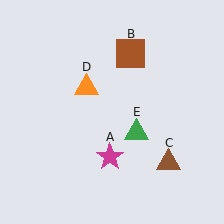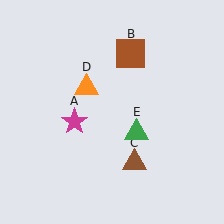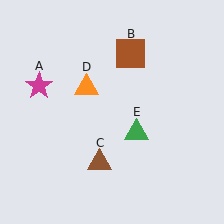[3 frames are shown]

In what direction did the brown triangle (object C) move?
The brown triangle (object C) moved left.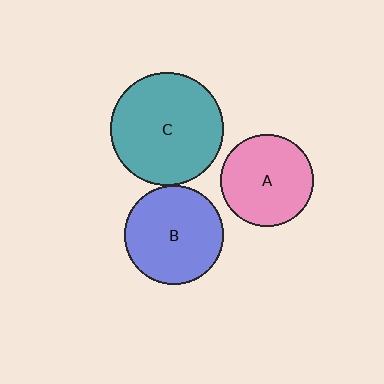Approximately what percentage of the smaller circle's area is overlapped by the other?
Approximately 5%.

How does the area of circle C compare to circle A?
Approximately 1.5 times.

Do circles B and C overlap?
Yes.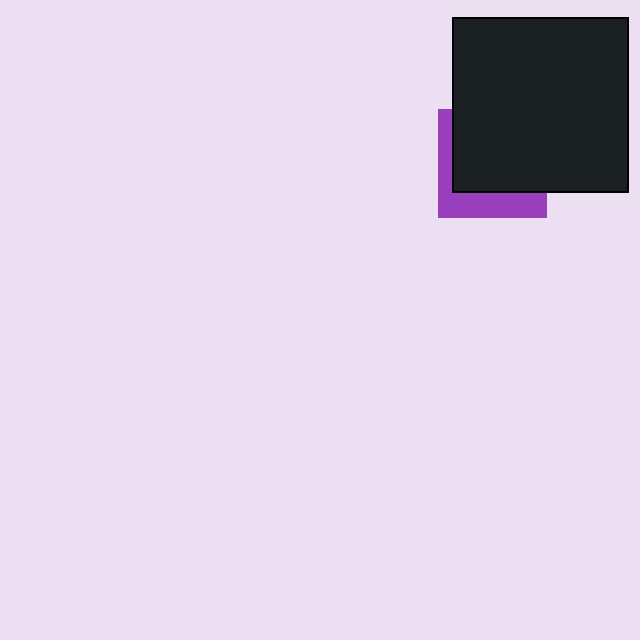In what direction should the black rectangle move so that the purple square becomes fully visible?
The black rectangle should move toward the upper-right. That is the shortest direction to clear the overlap and leave the purple square fully visible.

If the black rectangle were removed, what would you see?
You would see the complete purple square.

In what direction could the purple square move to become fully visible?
The purple square could move toward the lower-left. That would shift it out from behind the black rectangle entirely.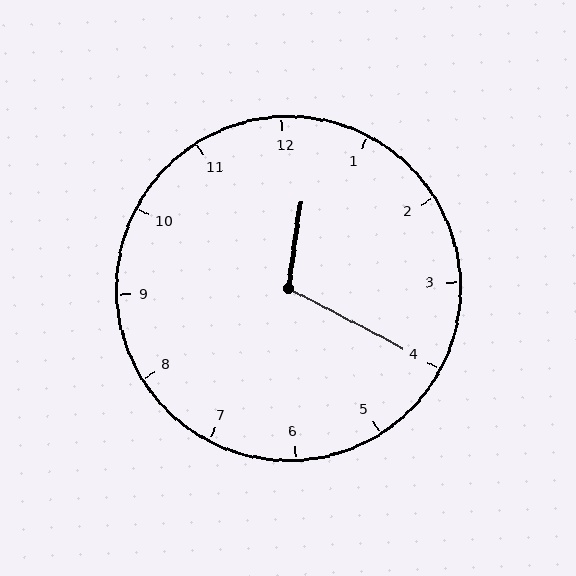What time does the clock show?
12:20.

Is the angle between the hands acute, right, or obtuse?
It is obtuse.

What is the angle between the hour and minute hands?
Approximately 110 degrees.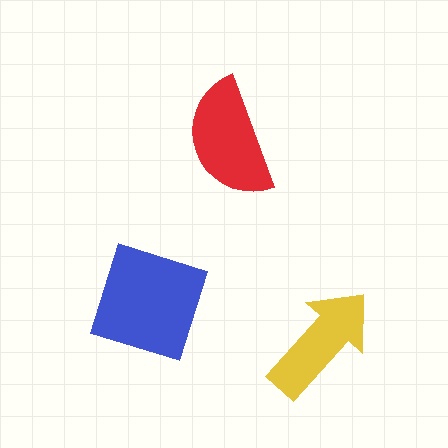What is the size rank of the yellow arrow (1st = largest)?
3rd.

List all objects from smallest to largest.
The yellow arrow, the red semicircle, the blue square.